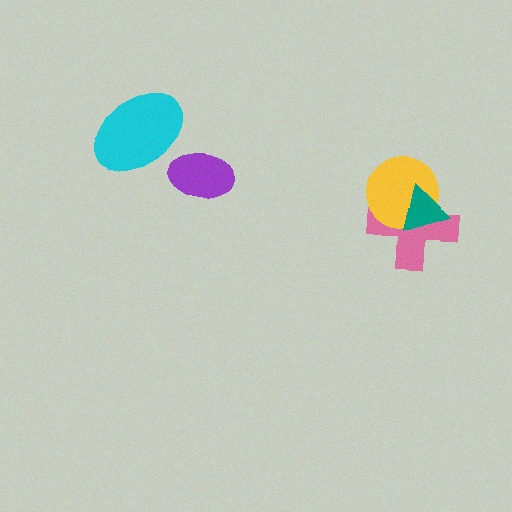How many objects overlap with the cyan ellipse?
0 objects overlap with the cyan ellipse.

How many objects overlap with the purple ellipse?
0 objects overlap with the purple ellipse.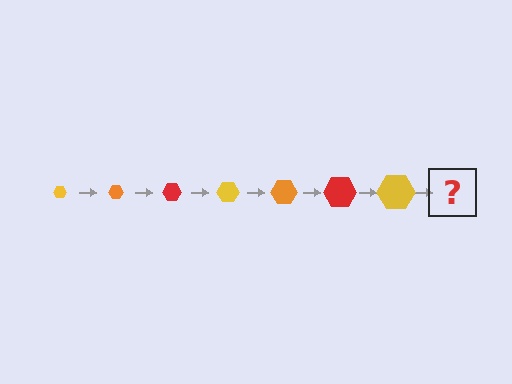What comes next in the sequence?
The next element should be an orange hexagon, larger than the previous one.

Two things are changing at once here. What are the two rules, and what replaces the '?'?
The two rules are that the hexagon grows larger each step and the color cycles through yellow, orange, and red. The '?' should be an orange hexagon, larger than the previous one.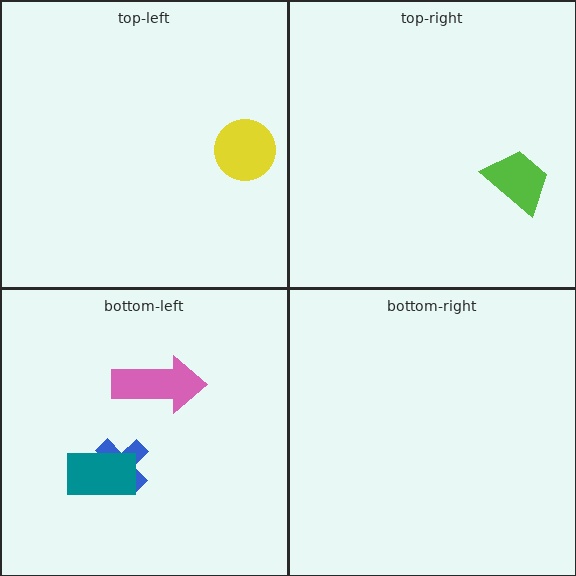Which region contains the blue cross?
The bottom-left region.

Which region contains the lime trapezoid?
The top-right region.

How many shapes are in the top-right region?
1.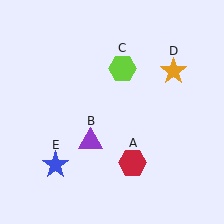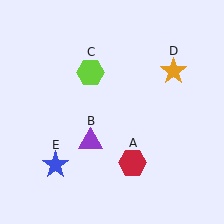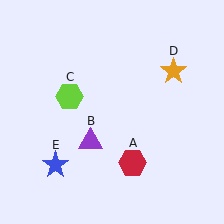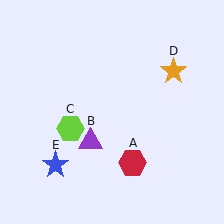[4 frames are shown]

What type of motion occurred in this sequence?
The lime hexagon (object C) rotated counterclockwise around the center of the scene.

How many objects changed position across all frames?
1 object changed position: lime hexagon (object C).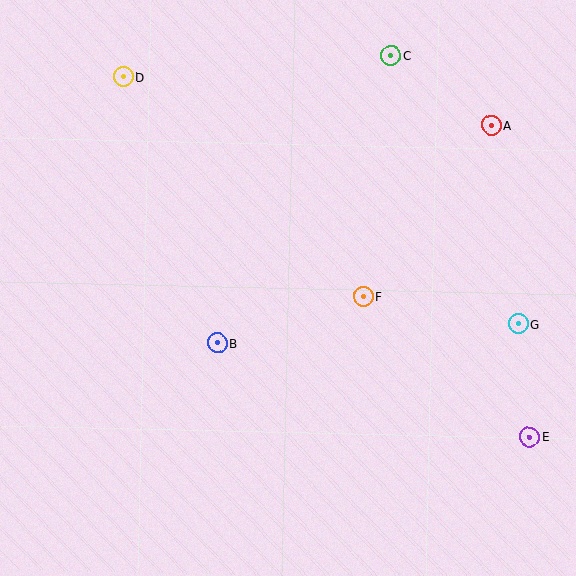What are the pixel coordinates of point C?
Point C is at (391, 56).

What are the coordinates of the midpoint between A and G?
The midpoint between A and G is at (505, 225).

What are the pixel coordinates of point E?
Point E is at (530, 437).